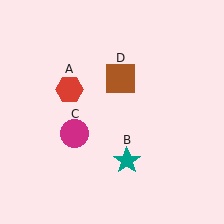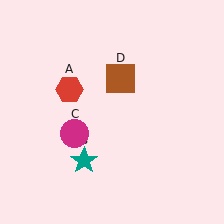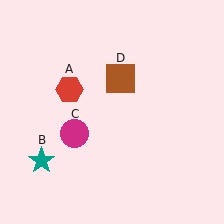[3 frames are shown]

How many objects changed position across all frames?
1 object changed position: teal star (object B).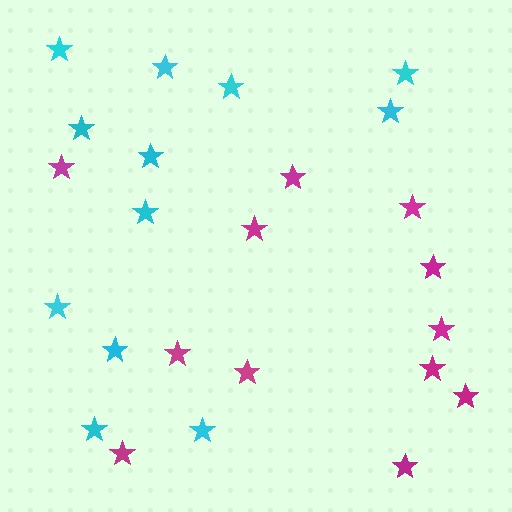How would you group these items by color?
There are 2 groups: one group of magenta stars (12) and one group of cyan stars (12).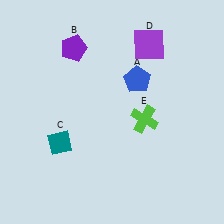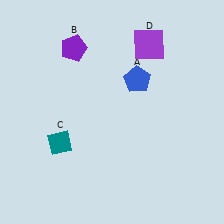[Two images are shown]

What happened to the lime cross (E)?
The lime cross (E) was removed in Image 2. It was in the bottom-right area of Image 1.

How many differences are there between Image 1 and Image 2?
There is 1 difference between the two images.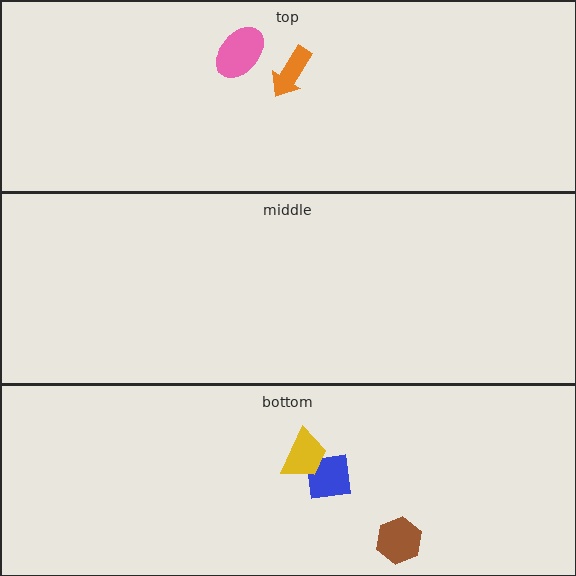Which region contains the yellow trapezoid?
The bottom region.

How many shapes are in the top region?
2.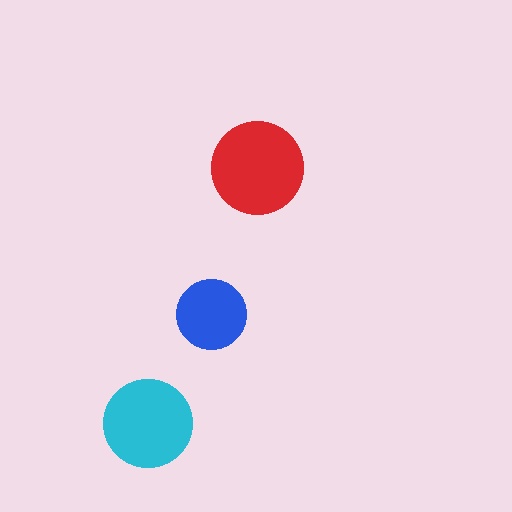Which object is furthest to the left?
The cyan circle is leftmost.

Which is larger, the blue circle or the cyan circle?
The cyan one.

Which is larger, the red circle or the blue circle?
The red one.